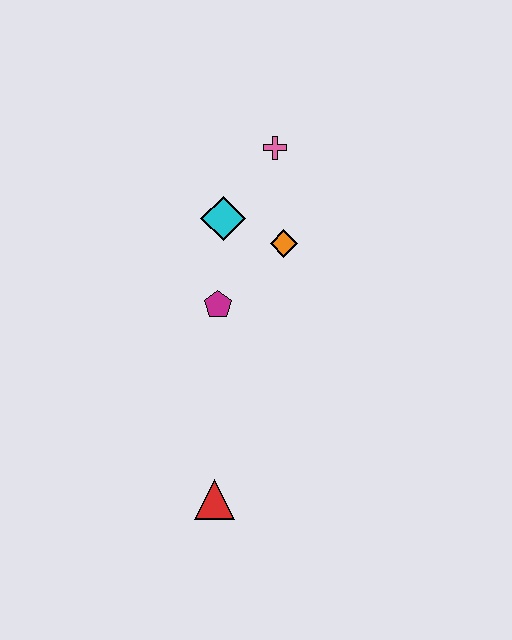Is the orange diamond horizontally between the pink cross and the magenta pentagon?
No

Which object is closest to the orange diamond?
The cyan diamond is closest to the orange diamond.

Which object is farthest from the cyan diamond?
The red triangle is farthest from the cyan diamond.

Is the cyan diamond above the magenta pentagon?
Yes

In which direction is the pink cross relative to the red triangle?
The pink cross is above the red triangle.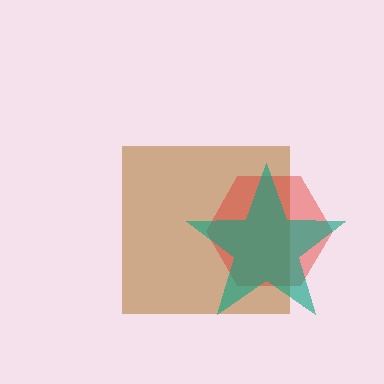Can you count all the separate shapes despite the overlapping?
Yes, there are 3 separate shapes.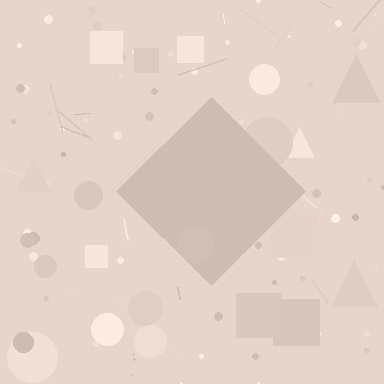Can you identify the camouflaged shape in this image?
The camouflaged shape is a diamond.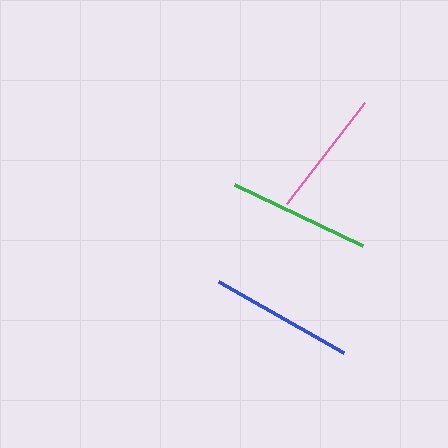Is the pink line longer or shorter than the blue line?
The blue line is longer than the pink line.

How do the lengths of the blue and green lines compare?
The blue and green lines are approximately the same length.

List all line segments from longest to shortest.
From longest to shortest: blue, green, pink.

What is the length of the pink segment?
The pink segment is approximately 127 pixels long.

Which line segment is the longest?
The blue line is the longest at approximately 144 pixels.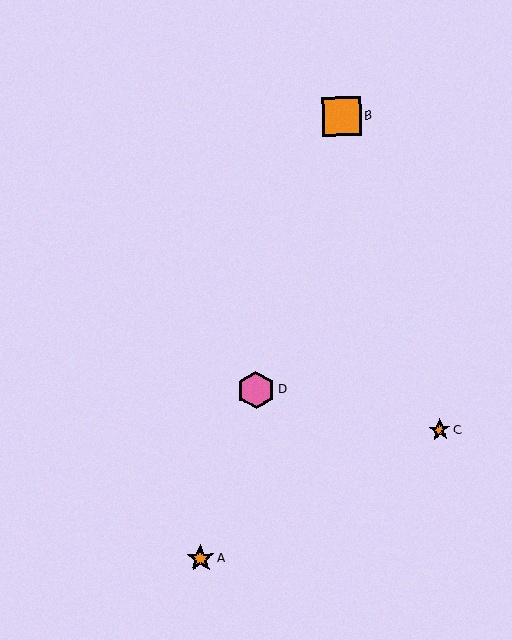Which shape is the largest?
The orange square (labeled B) is the largest.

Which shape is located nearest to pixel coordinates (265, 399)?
The pink hexagon (labeled D) at (256, 390) is nearest to that location.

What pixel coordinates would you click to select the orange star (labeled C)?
Click at (440, 430) to select the orange star C.